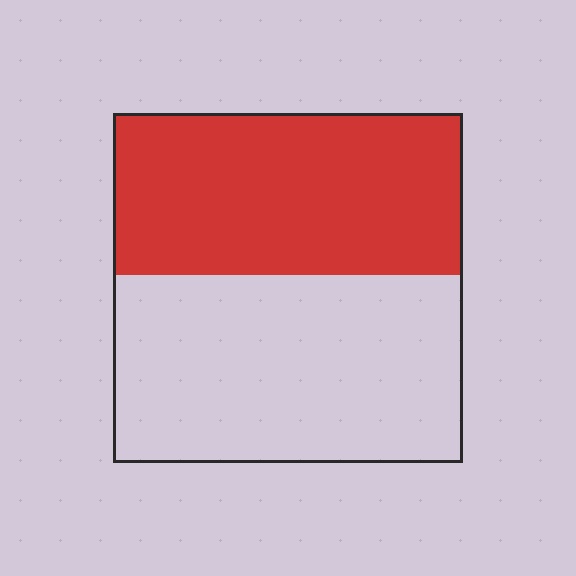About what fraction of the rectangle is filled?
About one half (1/2).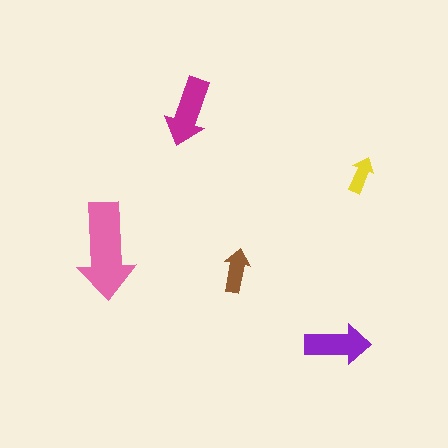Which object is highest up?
The magenta arrow is topmost.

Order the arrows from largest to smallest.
the pink one, the magenta one, the purple one, the brown one, the yellow one.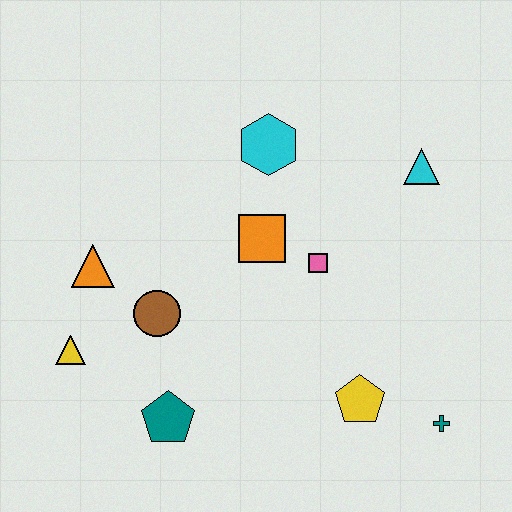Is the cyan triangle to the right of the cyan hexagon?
Yes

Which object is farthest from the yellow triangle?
The cyan triangle is farthest from the yellow triangle.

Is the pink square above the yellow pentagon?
Yes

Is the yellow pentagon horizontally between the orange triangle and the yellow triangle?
No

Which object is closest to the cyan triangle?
The pink square is closest to the cyan triangle.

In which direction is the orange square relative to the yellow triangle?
The orange square is to the right of the yellow triangle.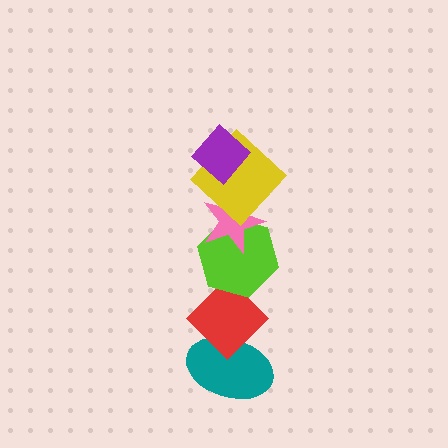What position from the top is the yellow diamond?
The yellow diamond is 2nd from the top.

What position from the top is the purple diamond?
The purple diamond is 1st from the top.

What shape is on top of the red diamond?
The lime hexagon is on top of the red diamond.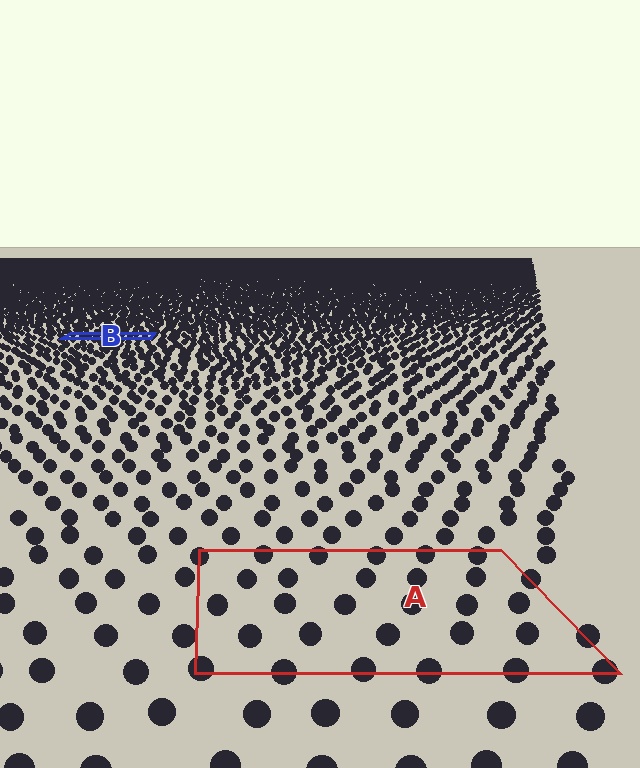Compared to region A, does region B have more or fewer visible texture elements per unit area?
Region B has more texture elements per unit area — they are packed more densely because it is farther away.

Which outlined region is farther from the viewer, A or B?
Region B is farther from the viewer — the texture elements inside it appear smaller and more densely packed.